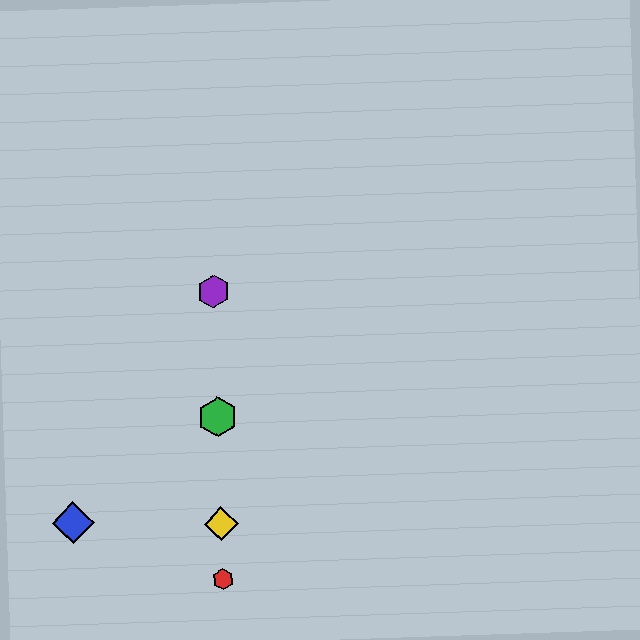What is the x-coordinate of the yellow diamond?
The yellow diamond is at x≈221.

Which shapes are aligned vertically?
The red hexagon, the green hexagon, the yellow diamond, the purple hexagon are aligned vertically.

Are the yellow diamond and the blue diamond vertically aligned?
No, the yellow diamond is at x≈221 and the blue diamond is at x≈73.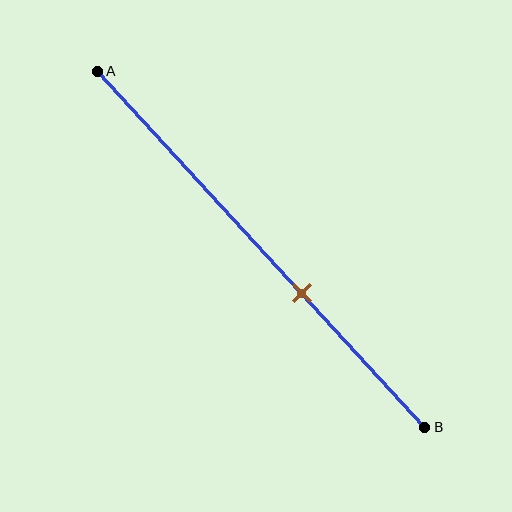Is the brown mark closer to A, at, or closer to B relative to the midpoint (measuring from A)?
The brown mark is closer to point B than the midpoint of segment AB.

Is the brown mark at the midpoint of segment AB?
No, the mark is at about 60% from A, not at the 50% midpoint.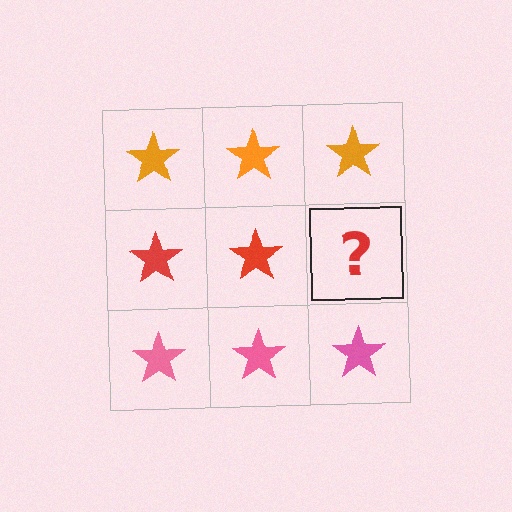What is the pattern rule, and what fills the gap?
The rule is that each row has a consistent color. The gap should be filled with a red star.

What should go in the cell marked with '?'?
The missing cell should contain a red star.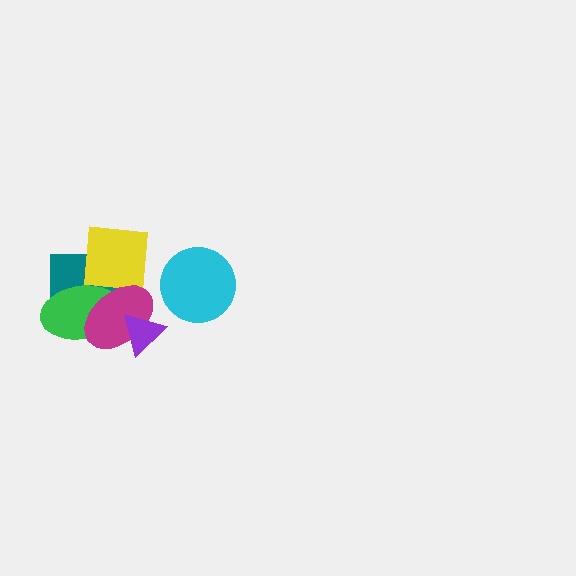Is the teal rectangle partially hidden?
Yes, it is partially covered by another shape.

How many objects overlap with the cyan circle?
0 objects overlap with the cyan circle.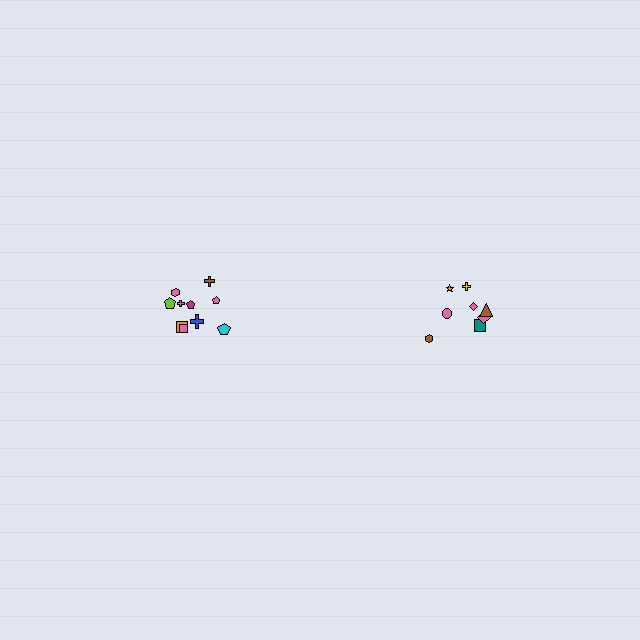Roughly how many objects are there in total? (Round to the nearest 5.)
Roughly 20 objects in total.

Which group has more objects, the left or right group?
The left group.